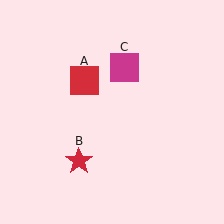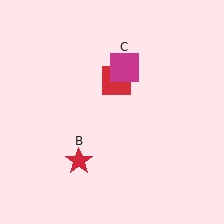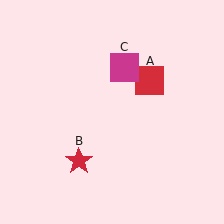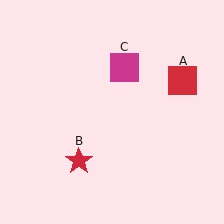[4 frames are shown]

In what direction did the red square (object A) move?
The red square (object A) moved right.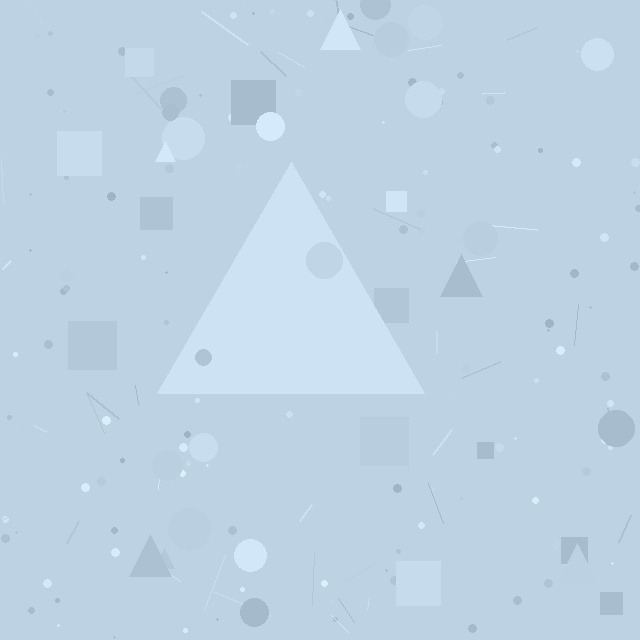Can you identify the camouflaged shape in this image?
The camouflaged shape is a triangle.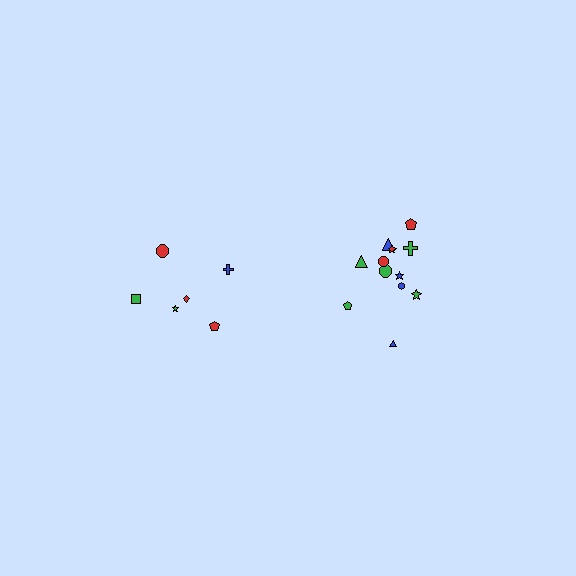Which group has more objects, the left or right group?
The right group.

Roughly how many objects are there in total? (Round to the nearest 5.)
Roughly 20 objects in total.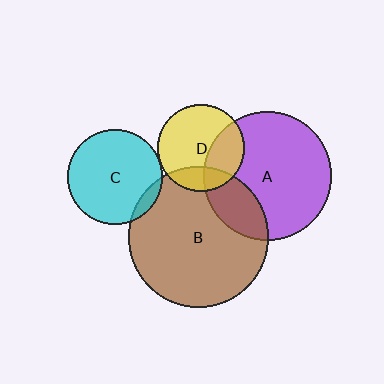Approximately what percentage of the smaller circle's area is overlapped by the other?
Approximately 20%.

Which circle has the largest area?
Circle B (brown).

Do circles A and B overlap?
Yes.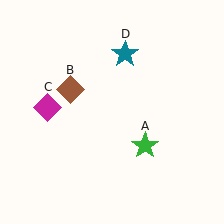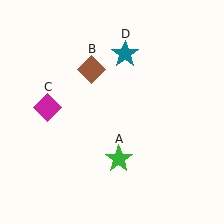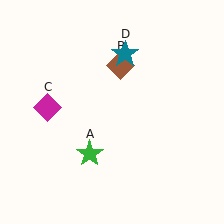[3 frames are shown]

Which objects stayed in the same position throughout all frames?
Magenta diamond (object C) and teal star (object D) remained stationary.